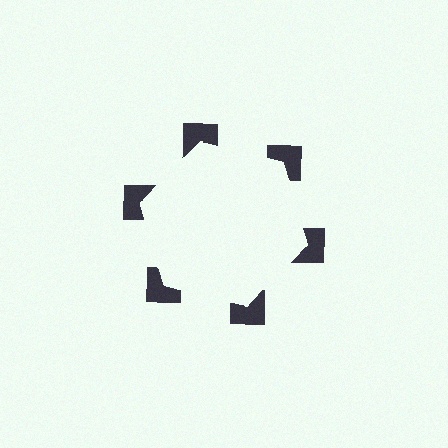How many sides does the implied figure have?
6 sides.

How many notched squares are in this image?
There are 6 — one at each vertex of the illusory hexagon.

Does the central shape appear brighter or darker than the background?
It typically appears slightly brighter than the background, even though no actual brightness change is drawn.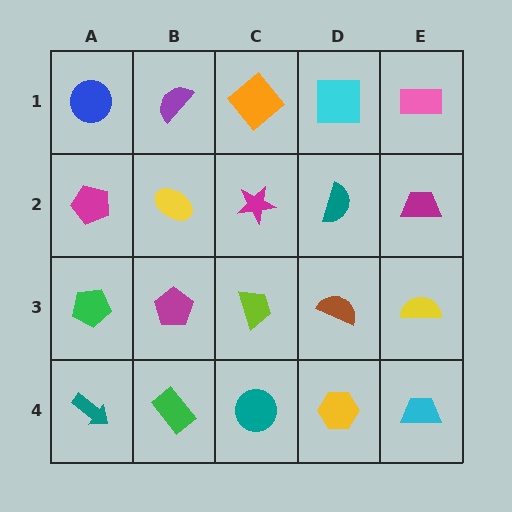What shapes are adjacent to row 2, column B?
A purple semicircle (row 1, column B), a magenta pentagon (row 3, column B), a magenta pentagon (row 2, column A), a magenta star (row 2, column C).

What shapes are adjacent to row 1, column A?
A magenta pentagon (row 2, column A), a purple semicircle (row 1, column B).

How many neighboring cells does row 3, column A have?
3.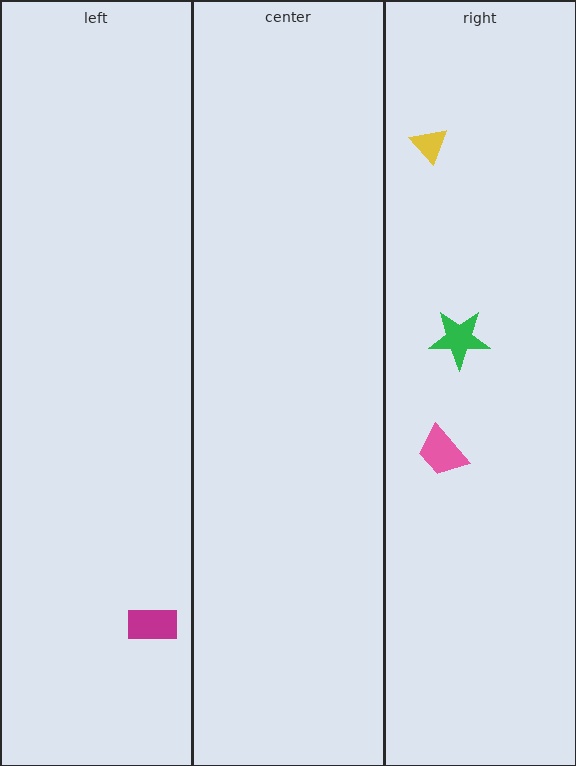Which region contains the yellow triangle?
The right region.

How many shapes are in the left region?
1.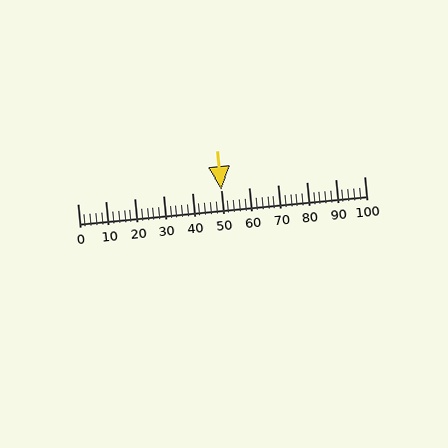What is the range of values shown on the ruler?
The ruler shows values from 0 to 100.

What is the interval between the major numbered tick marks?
The major tick marks are spaced 10 units apart.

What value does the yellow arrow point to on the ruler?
The yellow arrow points to approximately 50.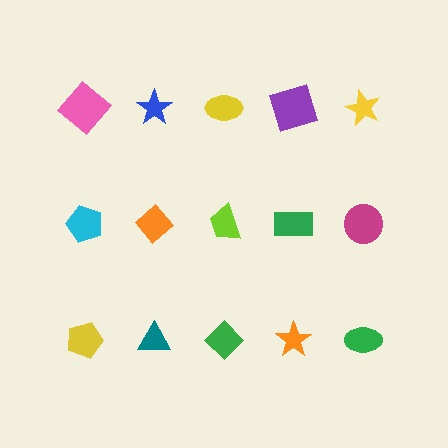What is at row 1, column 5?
A yellow star.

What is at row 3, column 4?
An orange star.